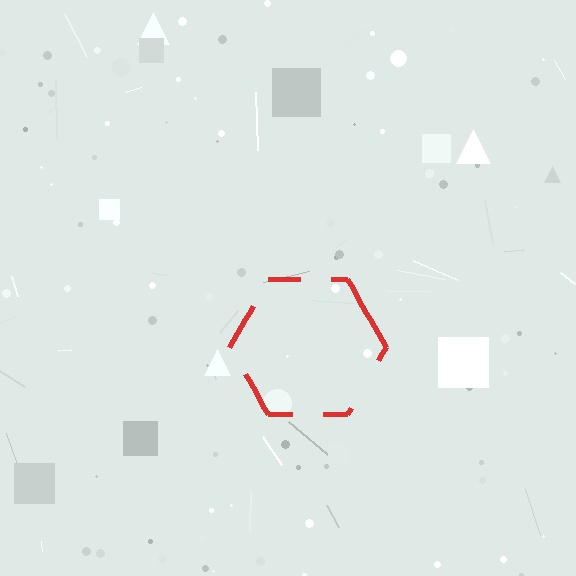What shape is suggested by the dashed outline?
The dashed outline suggests a hexagon.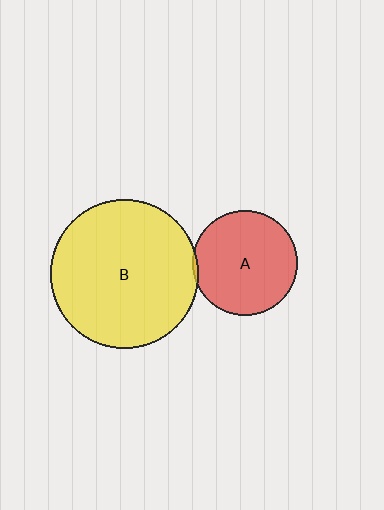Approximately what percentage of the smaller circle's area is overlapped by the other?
Approximately 5%.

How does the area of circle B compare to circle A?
Approximately 2.0 times.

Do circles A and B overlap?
Yes.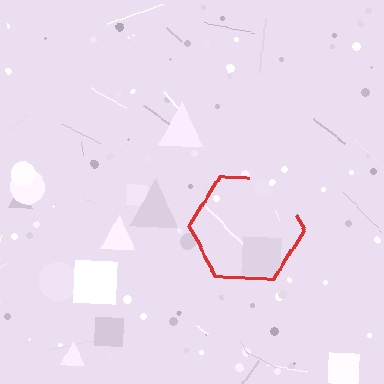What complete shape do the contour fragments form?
The contour fragments form a hexagon.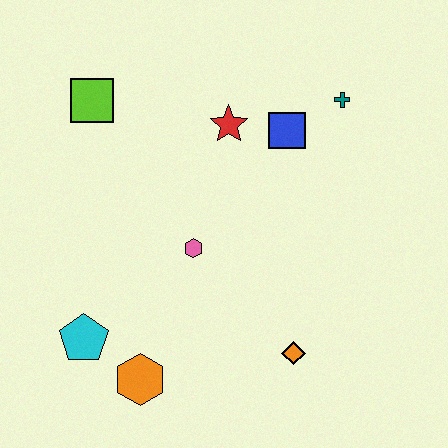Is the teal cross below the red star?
No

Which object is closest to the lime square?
The red star is closest to the lime square.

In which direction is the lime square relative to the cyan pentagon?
The lime square is above the cyan pentagon.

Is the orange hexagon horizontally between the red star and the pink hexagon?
No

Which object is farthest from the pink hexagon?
The teal cross is farthest from the pink hexagon.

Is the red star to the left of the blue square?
Yes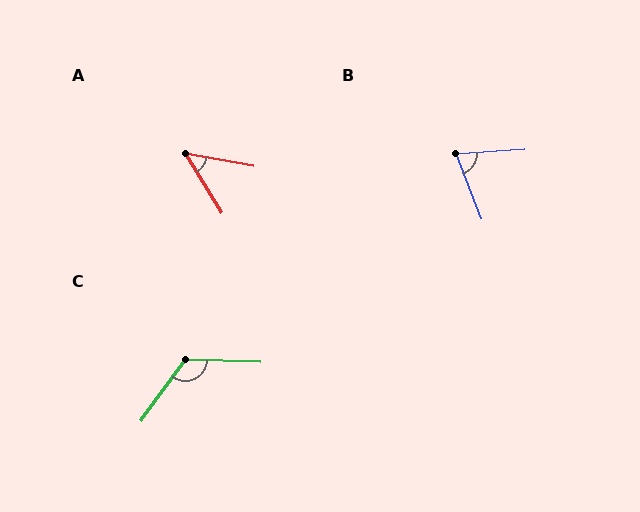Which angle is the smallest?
A, at approximately 48 degrees.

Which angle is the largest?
C, at approximately 125 degrees.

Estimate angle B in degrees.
Approximately 73 degrees.